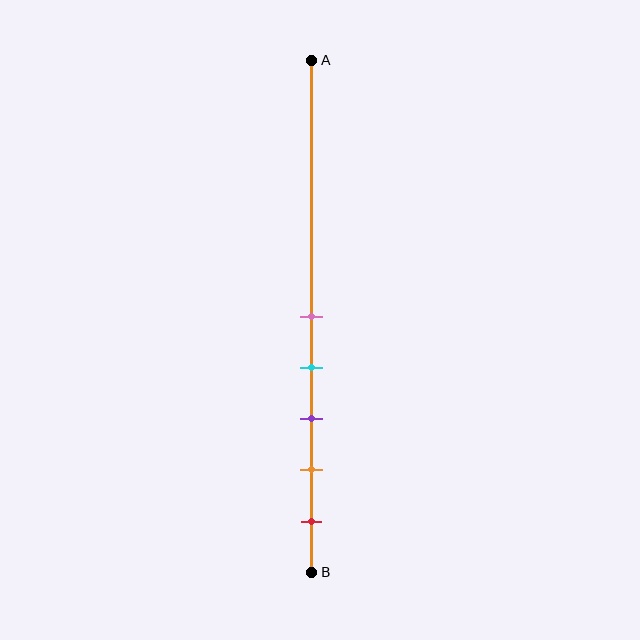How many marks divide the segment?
There are 5 marks dividing the segment.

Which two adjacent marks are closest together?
The pink and cyan marks are the closest adjacent pair.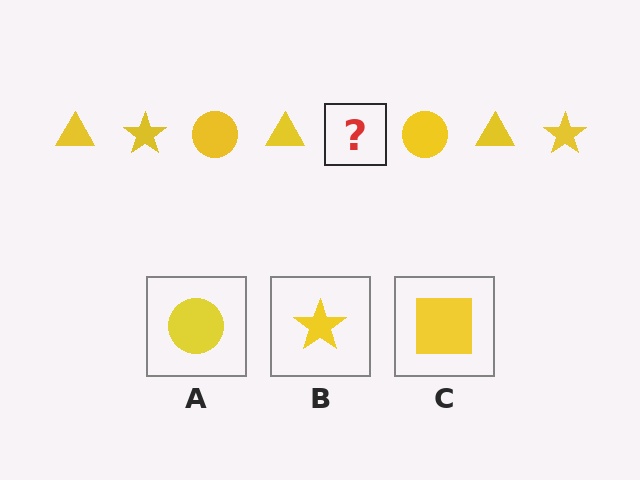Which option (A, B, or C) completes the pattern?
B.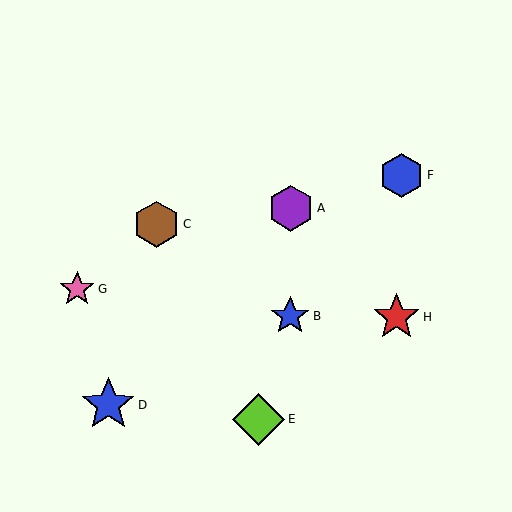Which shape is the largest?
The blue star (labeled D) is the largest.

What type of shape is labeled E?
Shape E is a lime diamond.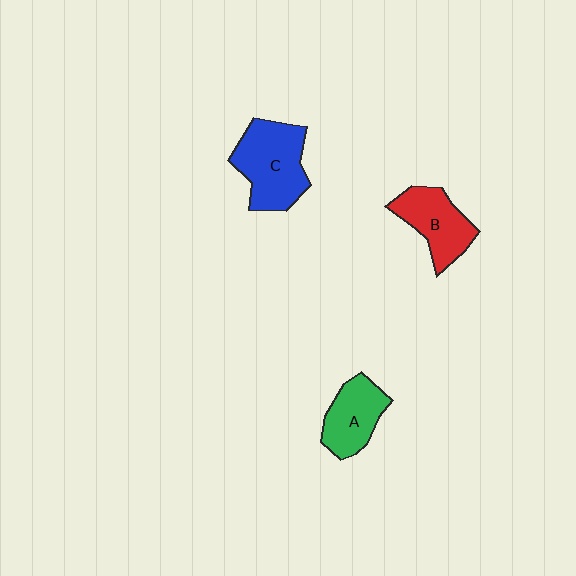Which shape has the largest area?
Shape C (blue).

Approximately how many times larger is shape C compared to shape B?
Approximately 1.3 times.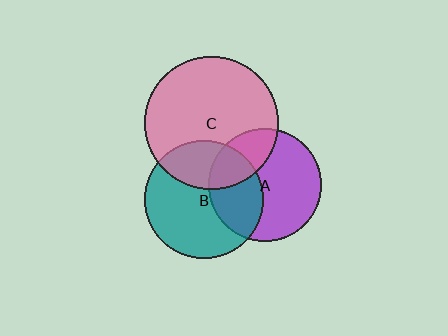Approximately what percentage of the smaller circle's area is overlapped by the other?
Approximately 35%.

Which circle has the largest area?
Circle C (pink).